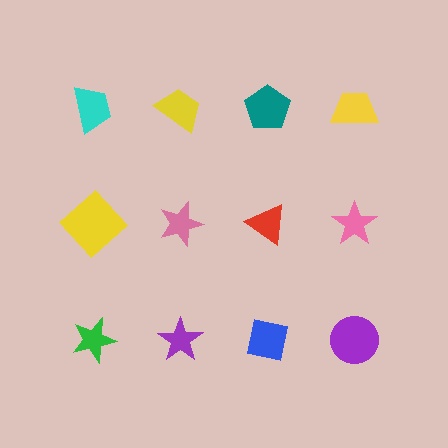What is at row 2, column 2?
A pink star.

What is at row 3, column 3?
A blue square.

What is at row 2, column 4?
A pink star.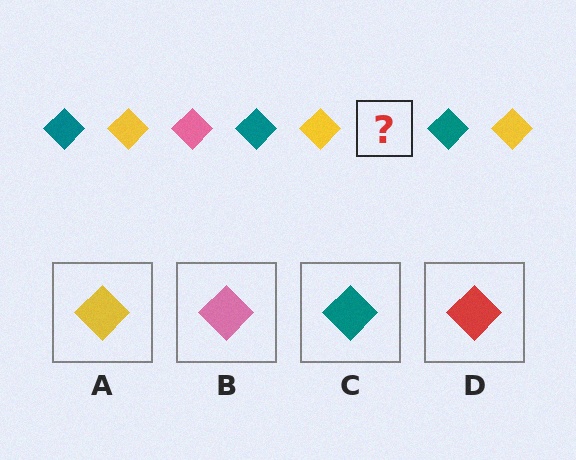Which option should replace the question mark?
Option B.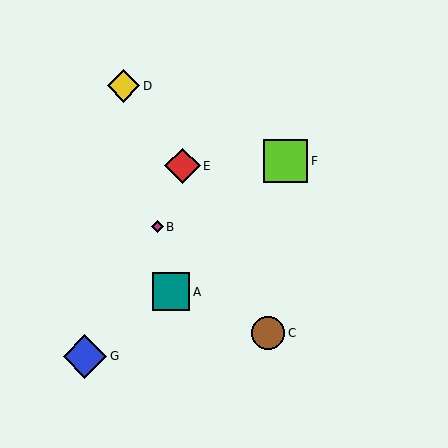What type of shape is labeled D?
Shape D is a yellow diamond.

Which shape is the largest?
The lime square (labeled F) is the largest.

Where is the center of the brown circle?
The center of the brown circle is at (268, 333).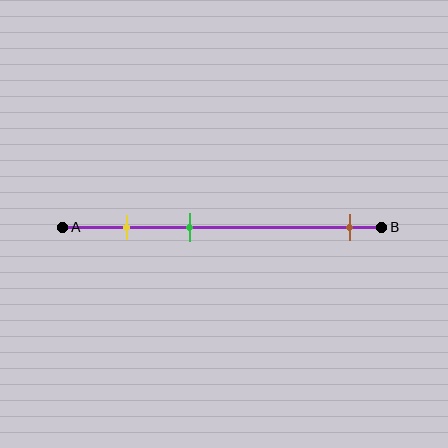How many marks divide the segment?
There are 3 marks dividing the segment.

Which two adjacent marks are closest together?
The yellow and green marks are the closest adjacent pair.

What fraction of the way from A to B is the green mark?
The green mark is approximately 40% (0.4) of the way from A to B.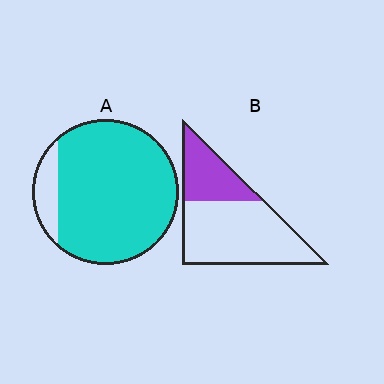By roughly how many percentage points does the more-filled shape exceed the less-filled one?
By roughly 55 percentage points (A over B).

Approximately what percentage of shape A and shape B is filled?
A is approximately 90% and B is approximately 30%.